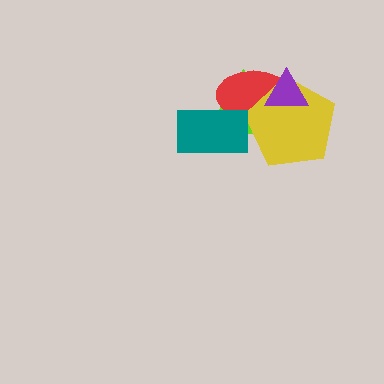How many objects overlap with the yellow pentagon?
3 objects overlap with the yellow pentagon.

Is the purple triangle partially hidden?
No, no other shape covers it.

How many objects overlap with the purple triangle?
3 objects overlap with the purple triangle.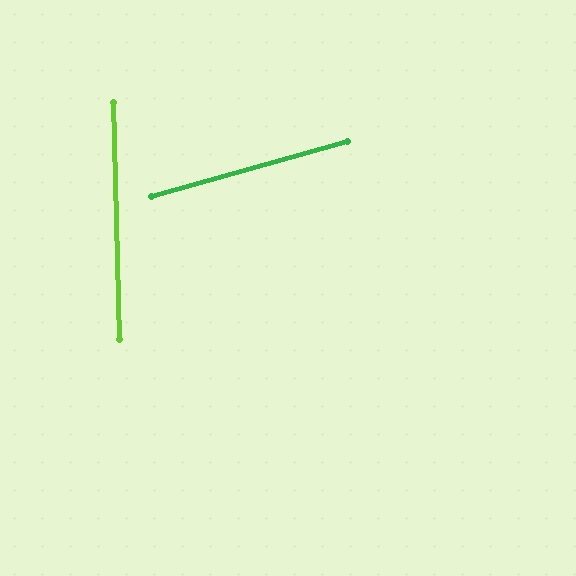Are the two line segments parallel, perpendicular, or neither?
Neither parallel nor perpendicular — they differ by about 76°.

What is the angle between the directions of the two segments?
Approximately 76 degrees.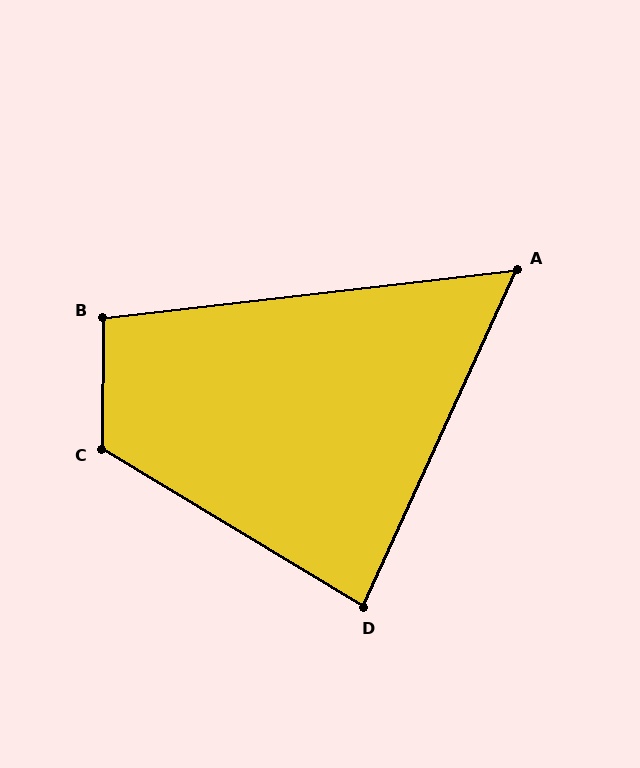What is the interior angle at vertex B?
Approximately 97 degrees (obtuse).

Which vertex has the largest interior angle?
C, at approximately 121 degrees.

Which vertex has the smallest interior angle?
A, at approximately 59 degrees.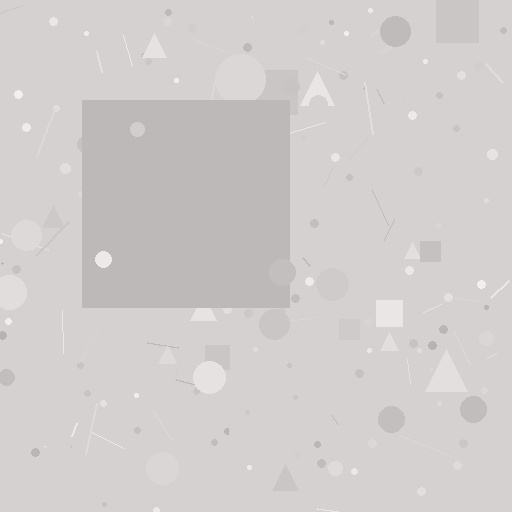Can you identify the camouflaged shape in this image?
The camouflaged shape is a square.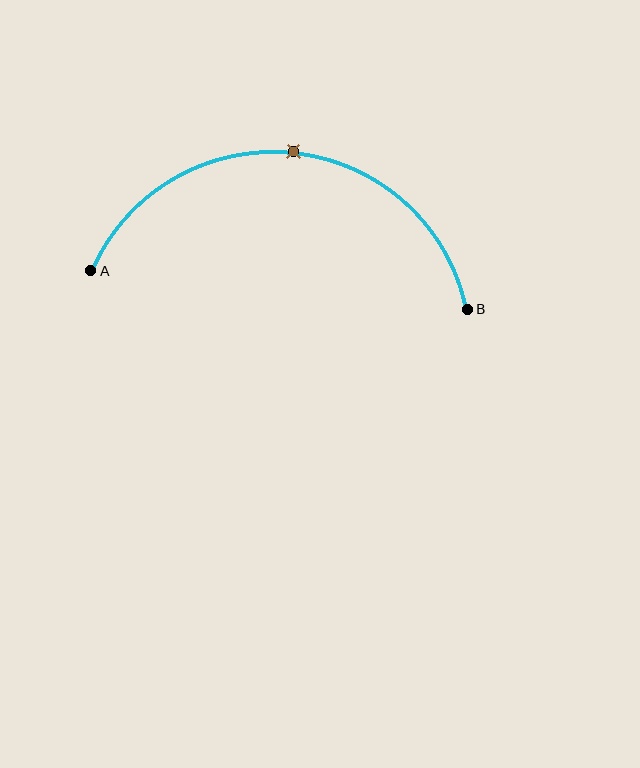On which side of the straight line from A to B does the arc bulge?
The arc bulges above the straight line connecting A and B.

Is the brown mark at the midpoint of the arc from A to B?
Yes. The brown mark lies on the arc at equal arc-length from both A and B — it is the arc midpoint.